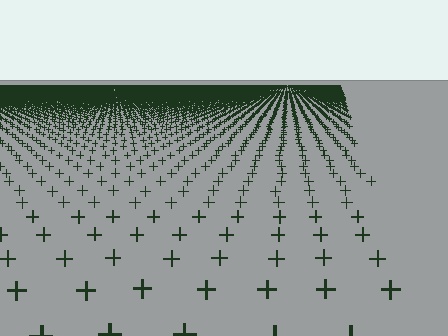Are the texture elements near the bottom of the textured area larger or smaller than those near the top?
Larger. Near the bottom, elements are closer to the viewer and appear at a bigger on-screen size.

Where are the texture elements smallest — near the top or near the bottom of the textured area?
Near the top.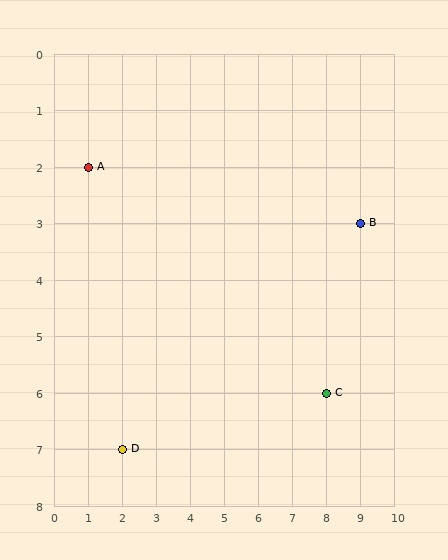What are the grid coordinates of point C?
Point C is at grid coordinates (8, 6).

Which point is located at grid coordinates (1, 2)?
Point A is at (1, 2).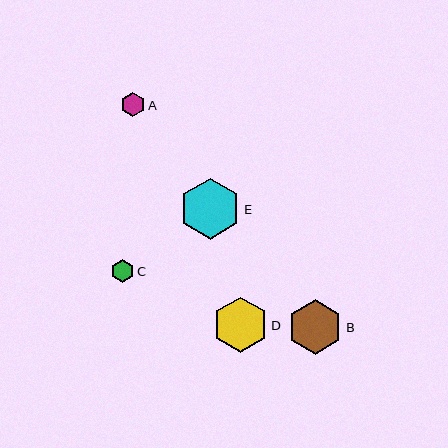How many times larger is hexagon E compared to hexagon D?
Hexagon E is approximately 1.1 times the size of hexagon D.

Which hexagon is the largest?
Hexagon E is the largest with a size of approximately 61 pixels.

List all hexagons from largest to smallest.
From largest to smallest: E, D, B, A, C.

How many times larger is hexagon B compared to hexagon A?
Hexagon B is approximately 2.3 times the size of hexagon A.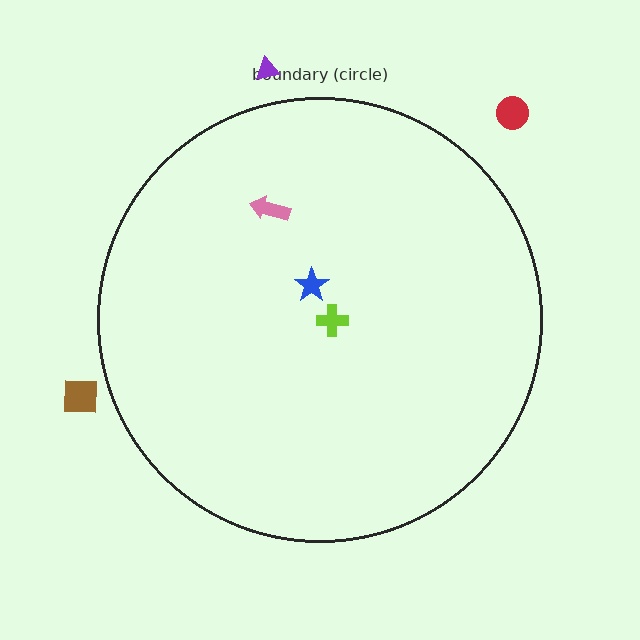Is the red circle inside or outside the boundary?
Outside.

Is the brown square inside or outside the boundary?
Outside.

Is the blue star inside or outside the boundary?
Inside.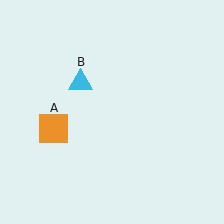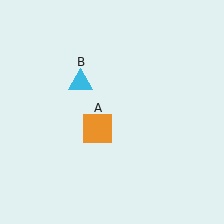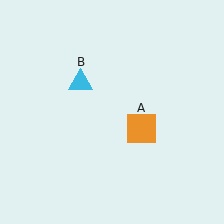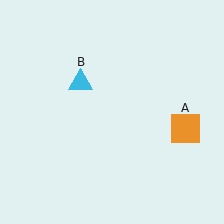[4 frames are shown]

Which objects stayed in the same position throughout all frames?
Cyan triangle (object B) remained stationary.